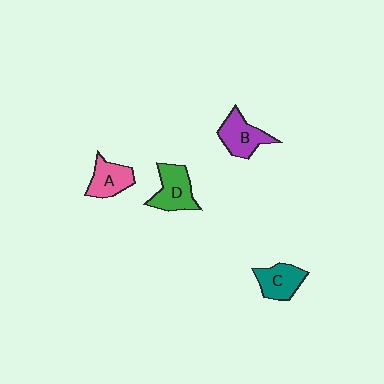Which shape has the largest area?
Shape D (green).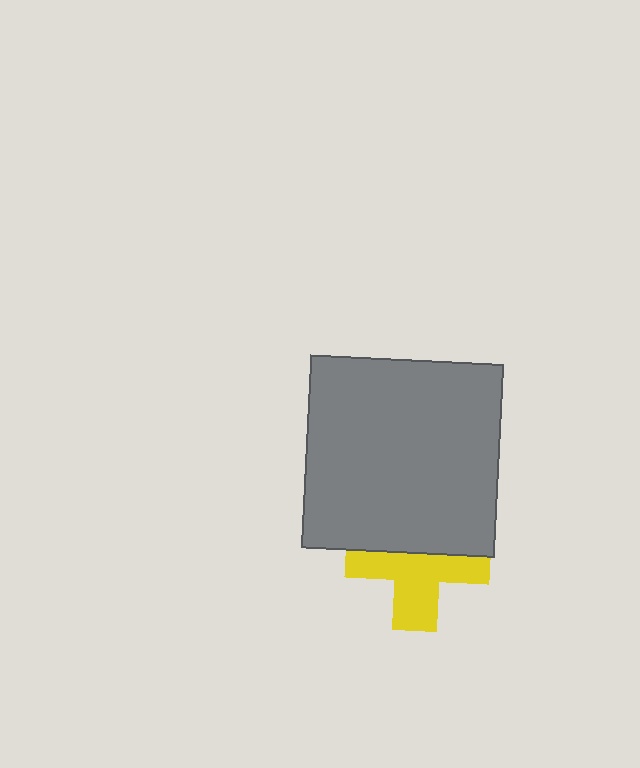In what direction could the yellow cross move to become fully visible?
The yellow cross could move down. That would shift it out from behind the gray square entirely.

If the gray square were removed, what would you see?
You would see the complete yellow cross.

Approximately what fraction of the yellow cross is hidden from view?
Roughly 45% of the yellow cross is hidden behind the gray square.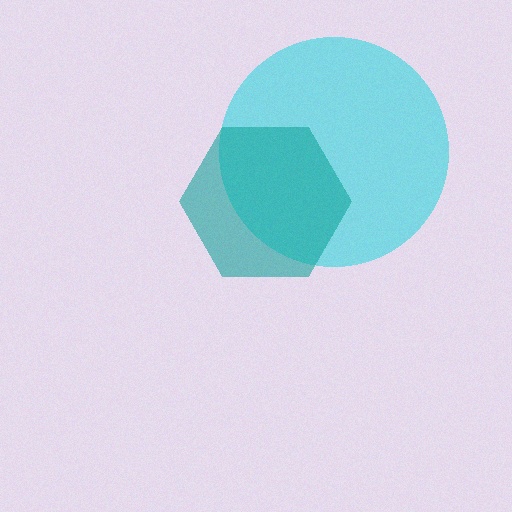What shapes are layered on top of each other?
The layered shapes are: a cyan circle, a teal hexagon.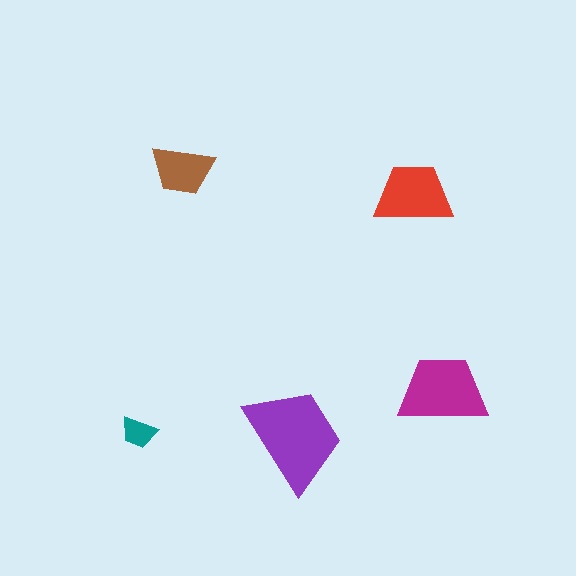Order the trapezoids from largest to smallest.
the purple one, the magenta one, the red one, the brown one, the teal one.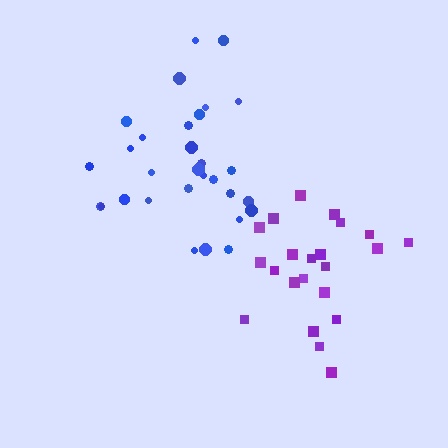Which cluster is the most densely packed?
Blue.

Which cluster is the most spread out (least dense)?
Purple.